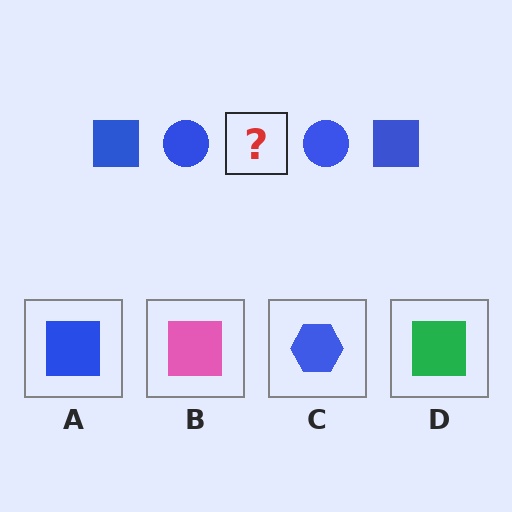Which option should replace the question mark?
Option A.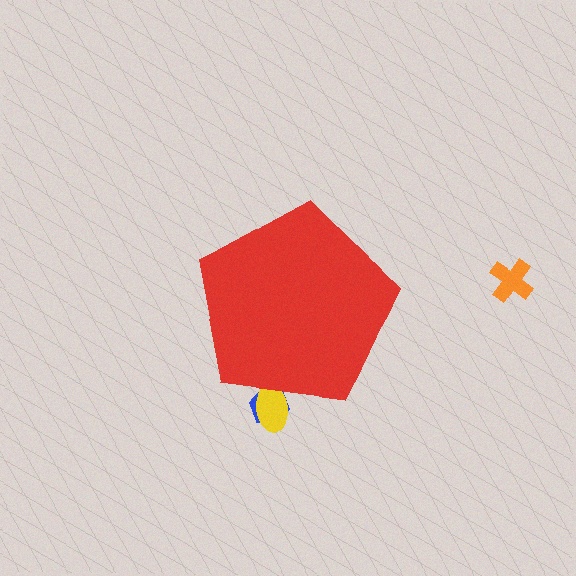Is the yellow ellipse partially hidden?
Yes, the yellow ellipse is partially hidden behind the red pentagon.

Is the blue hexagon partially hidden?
Yes, the blue hexagon is partially hidden behind the red pentagon.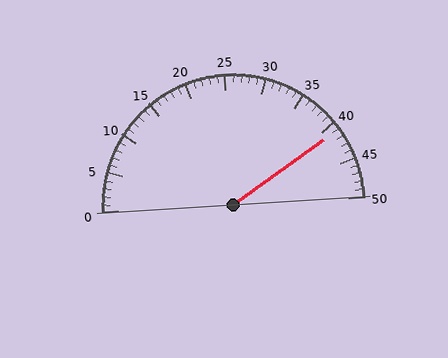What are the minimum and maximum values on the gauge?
The gauge ranges from 0 to 50.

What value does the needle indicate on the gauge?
The needle indicates approximately 41.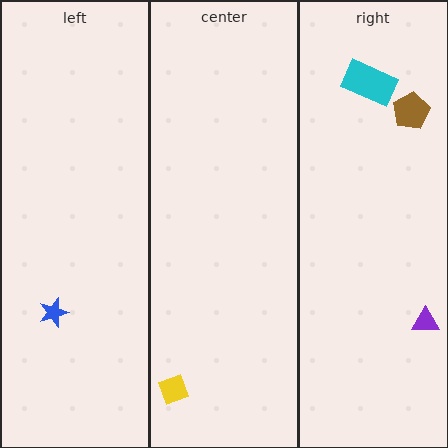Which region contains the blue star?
The left region.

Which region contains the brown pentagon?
The right region.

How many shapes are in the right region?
3.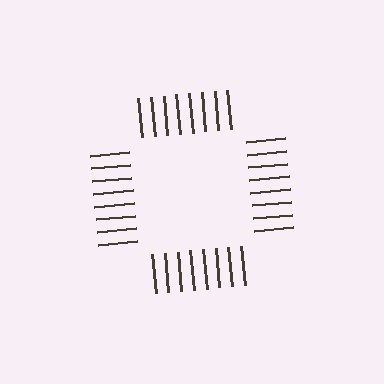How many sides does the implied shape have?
4 sides — the line-ends trace a square.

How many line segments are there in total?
32 — 8 along each of the 4 edges.